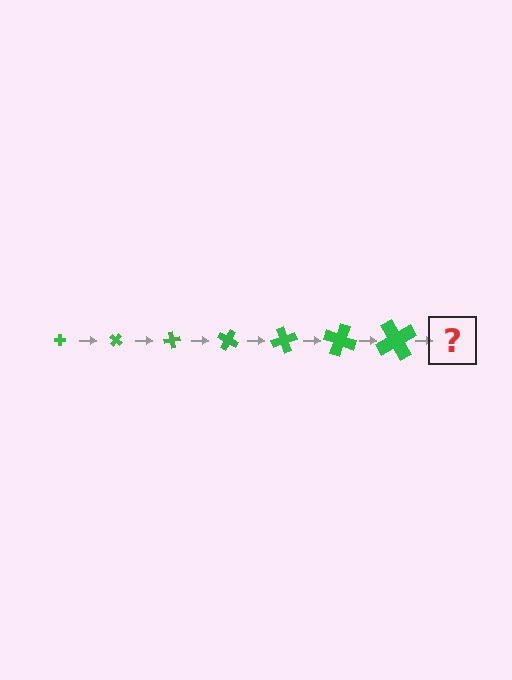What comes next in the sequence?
The next element should be a cross, larger than the previous one and rotated 280 degrees from the start.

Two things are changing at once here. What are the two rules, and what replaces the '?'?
The two rules are that the cross grows larger each step and it rotates 40 degrees each step. The '?' should be a cross, larger than the previous one and rotated 280 degrees from the start.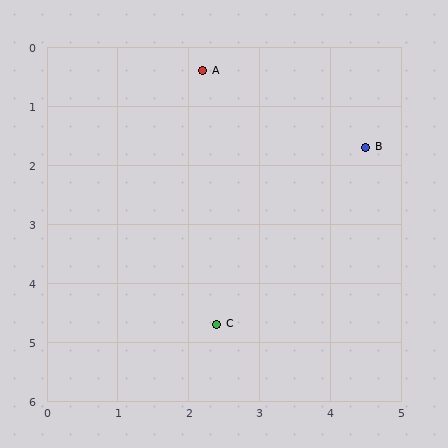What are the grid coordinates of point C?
Point C is at approximately (2.4, 4.7).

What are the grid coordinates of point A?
Point A is at approximately (2.2, 0.4).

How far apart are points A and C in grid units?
Points A and C are about 4.3 grid units apart.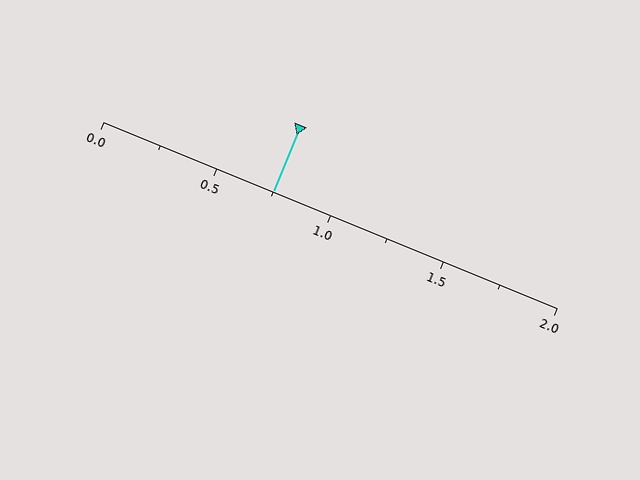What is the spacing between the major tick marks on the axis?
The major ticks are spaced 0.5 apart.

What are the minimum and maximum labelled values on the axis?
The axis runs from 0.0 to 2.0.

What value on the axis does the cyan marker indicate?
The marker indicates approximately 0.75.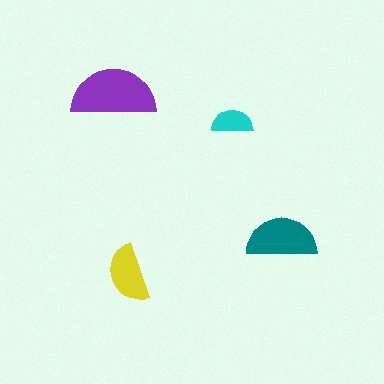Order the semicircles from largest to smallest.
the purple one, the teal one, the yellow one, the cyan one.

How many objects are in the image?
There are 4 objects in the image.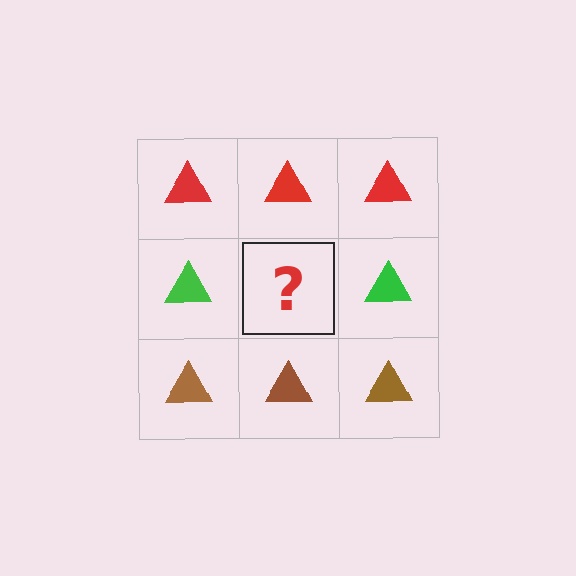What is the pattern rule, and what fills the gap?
The rule is that each row has a consistent color. The gap should be filled with a green triangle.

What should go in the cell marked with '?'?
The missing cell should contain a green triangle.